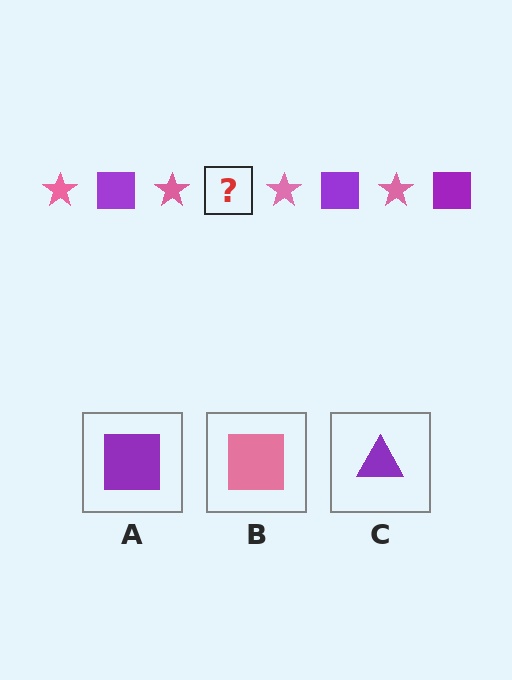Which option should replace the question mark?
Option A.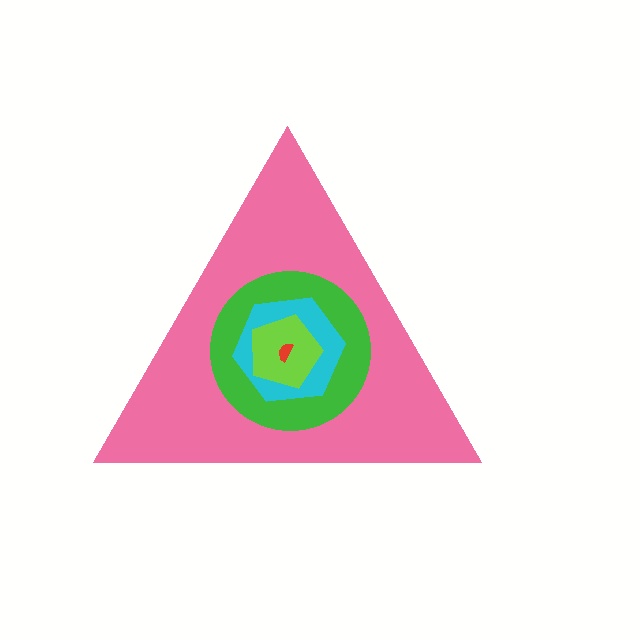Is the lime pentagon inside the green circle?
Yes.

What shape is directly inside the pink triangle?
The green circle.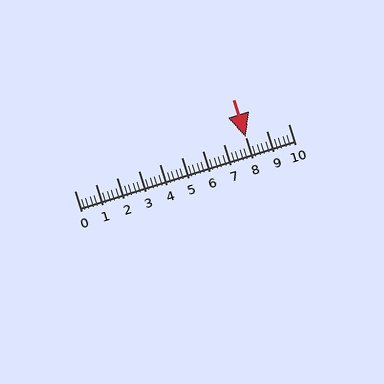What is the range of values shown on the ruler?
The ruler shows values from 0 to 10.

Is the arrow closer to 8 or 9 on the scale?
The arrow is closer to 8.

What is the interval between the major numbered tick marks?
The major tick marks are spaced 1 units apart.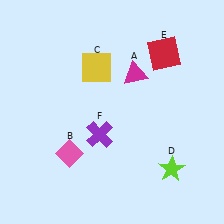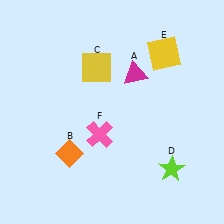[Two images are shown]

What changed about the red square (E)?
In Image 1, E is red. In Image 2, it changed to yellow.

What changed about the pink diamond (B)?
In Image 1, B is pink. In Image 2, it changed to orange.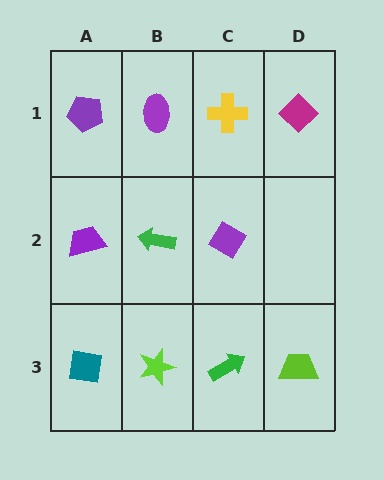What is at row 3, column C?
A green arrow.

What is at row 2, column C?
A purple diamond.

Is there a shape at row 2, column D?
No, that cell is empty.